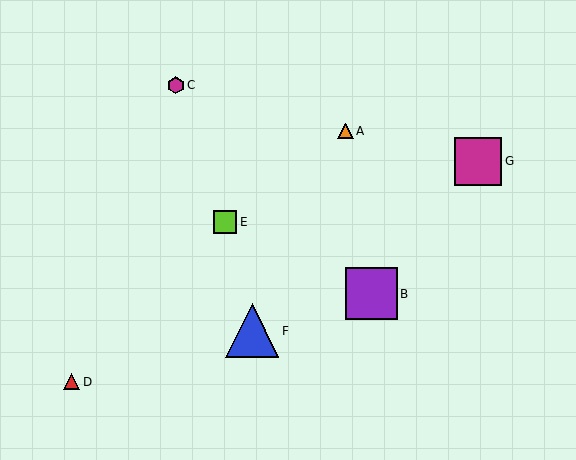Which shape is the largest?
The blue triangle (labeled F) is the largest.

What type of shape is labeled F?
Shape F is a blue triangle.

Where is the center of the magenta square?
The center of the magenta square is at (478, 161).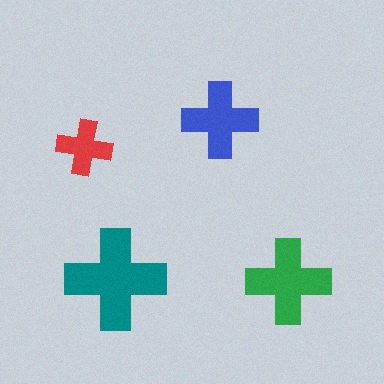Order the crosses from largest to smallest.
the teal one, the green one, the blue one, the red one.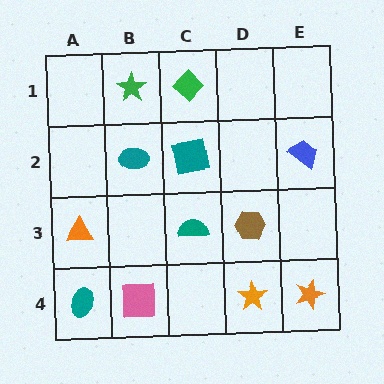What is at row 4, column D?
An orange star.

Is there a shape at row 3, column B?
No, that cell is empty.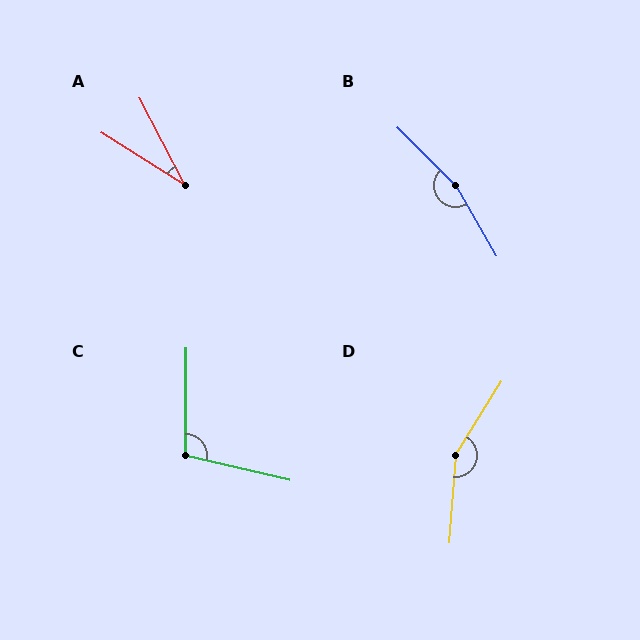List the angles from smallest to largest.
A (30°), C (103°), D (152°), B (165°).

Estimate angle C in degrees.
Approximately 103 degrees.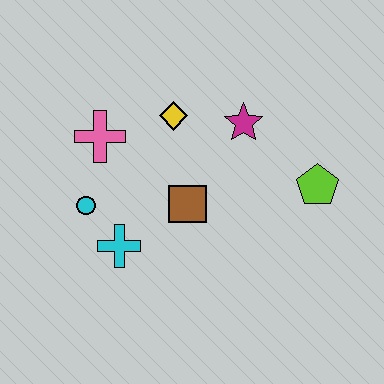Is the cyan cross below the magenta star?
Yes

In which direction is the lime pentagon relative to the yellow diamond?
The lime pentagon is to the right of the yellow diamond.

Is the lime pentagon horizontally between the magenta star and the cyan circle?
No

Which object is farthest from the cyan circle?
The lime pentagon is farthest from the cyan circle.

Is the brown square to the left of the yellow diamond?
No